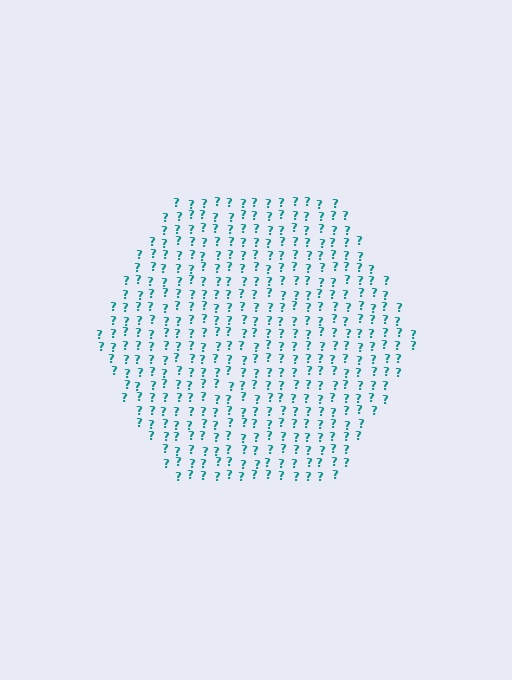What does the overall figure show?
The overall figure shows a hexagon.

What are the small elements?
The small elements are question marks.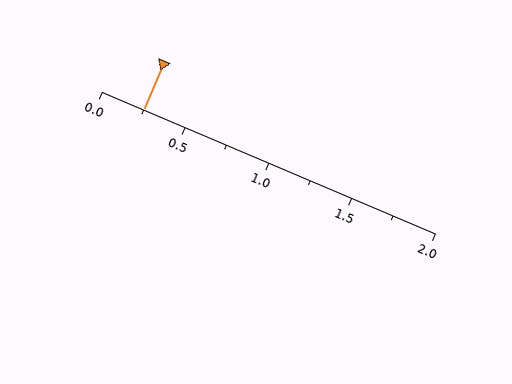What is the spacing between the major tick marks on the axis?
The major ticks are spaced 0.5 apart.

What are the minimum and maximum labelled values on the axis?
The axis runs from 0.0 to 2.0.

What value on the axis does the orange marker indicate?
The marker indicates approximately 0.25.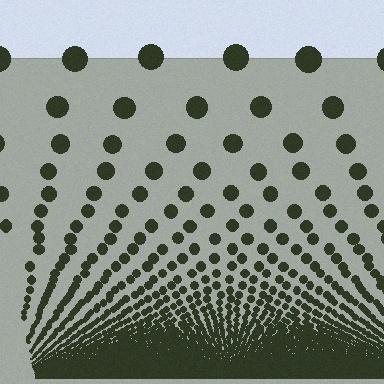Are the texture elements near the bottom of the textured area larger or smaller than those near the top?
Smaller. The gradient is inverted — elements near the bottom are smaller and denser.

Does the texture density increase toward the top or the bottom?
Density increases toward the bottom.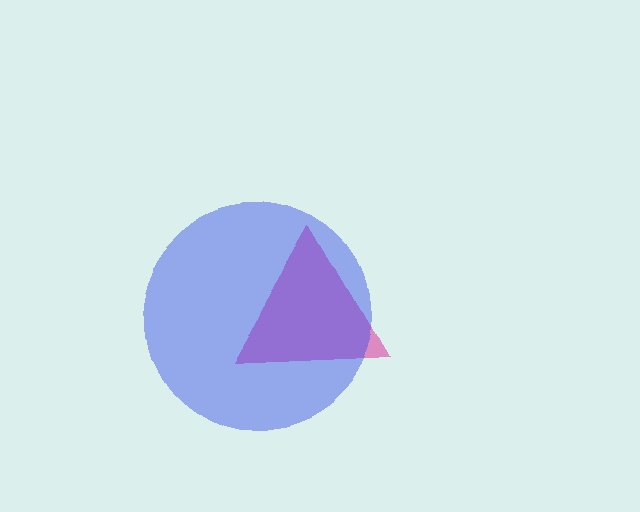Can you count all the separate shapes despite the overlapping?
Yes, there are 2 separate shapes.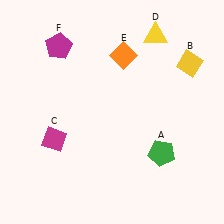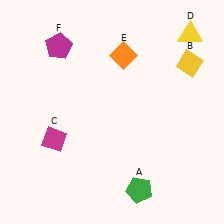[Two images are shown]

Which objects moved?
The objects that moved are: the green pentagon (A), the yellow triangle (D).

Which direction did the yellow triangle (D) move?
The yellow triangle (D) moved right.